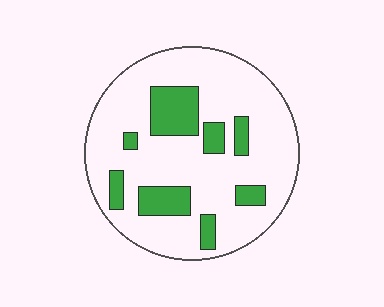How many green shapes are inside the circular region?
8.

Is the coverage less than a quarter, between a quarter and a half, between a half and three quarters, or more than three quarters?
Less than a quarter.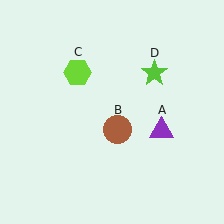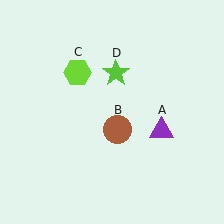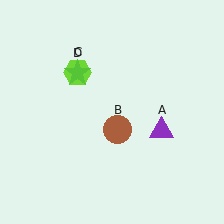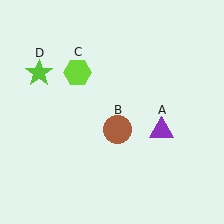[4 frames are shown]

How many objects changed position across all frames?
1 object changed position: lime star (object D).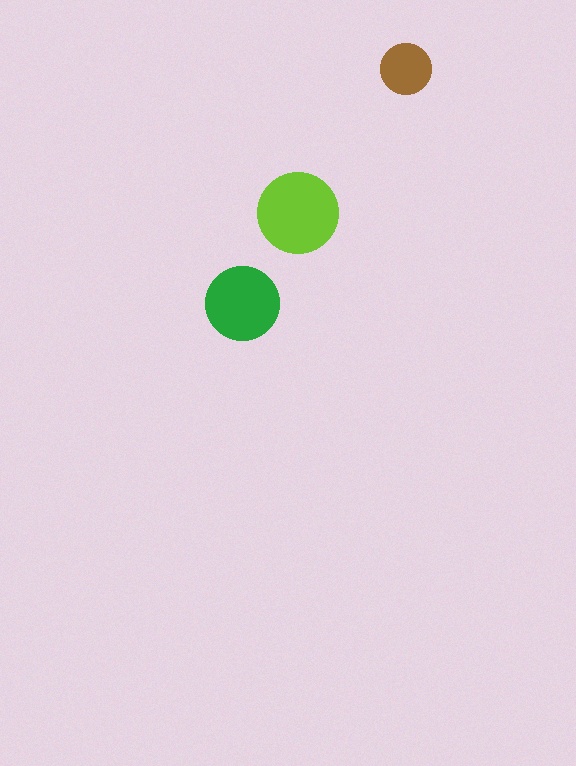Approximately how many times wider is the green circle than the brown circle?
About 1.5 times wider.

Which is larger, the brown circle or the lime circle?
The lime one.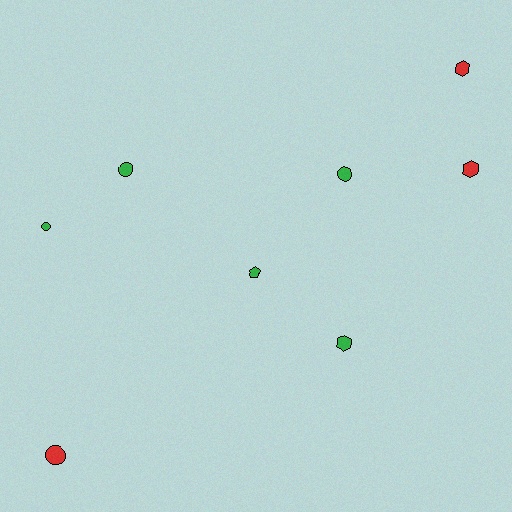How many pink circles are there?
There are no pink circles.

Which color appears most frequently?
Green, with 5 objects.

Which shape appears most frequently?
Circle, with 4 objects.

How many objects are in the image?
There are 8 objects.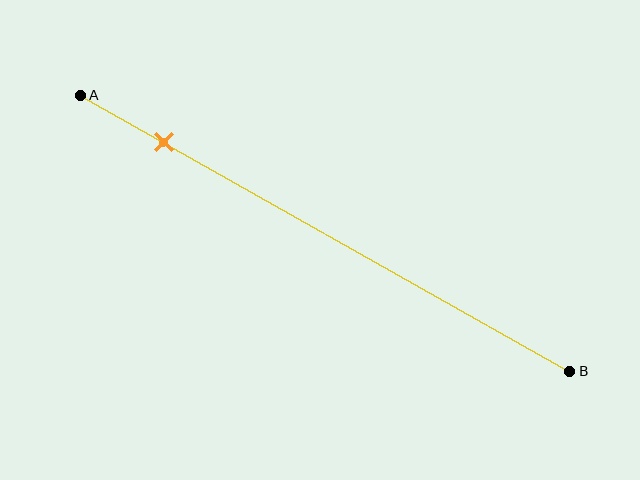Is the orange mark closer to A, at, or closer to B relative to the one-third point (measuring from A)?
The orange mark is closer to point A than the one-third point of segment AB.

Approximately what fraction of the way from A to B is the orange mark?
The orange mark is approximately 15% of the way from A to B.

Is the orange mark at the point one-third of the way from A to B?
No, the mark is at about 15% from A, not at the 33% one-third point.